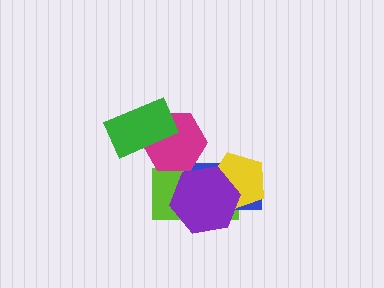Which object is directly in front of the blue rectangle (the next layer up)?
The yellow pentagon is directly in front of the blue rectangle.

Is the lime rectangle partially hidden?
Yes, it is partially covered by another shape.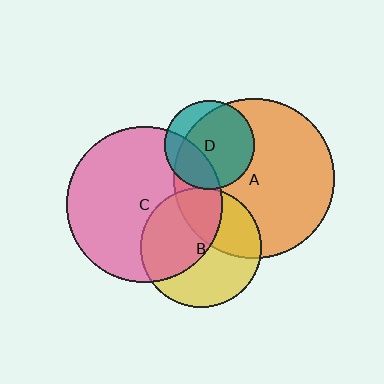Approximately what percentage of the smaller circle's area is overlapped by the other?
Approximately 80%.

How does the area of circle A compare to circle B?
Approximately 1.8 times.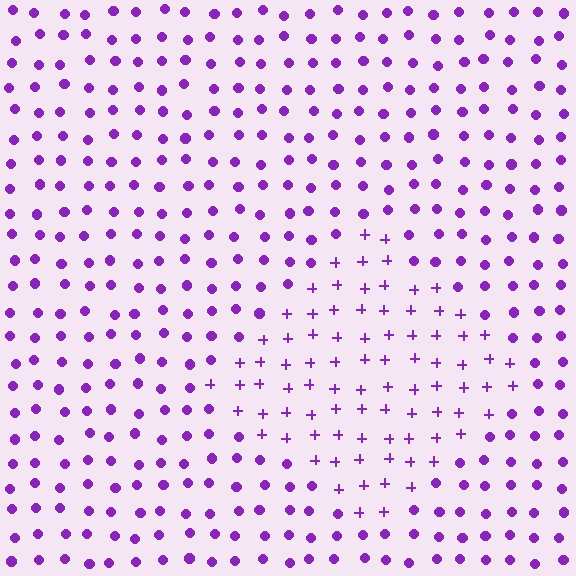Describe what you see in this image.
The image is filled with small purple elements arranged in a uniform grid. A diamond-shaped region contains plus signs, while the surrounding area contains circles. The boundary is defined purely by the change in element shape.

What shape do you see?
I see a diamond.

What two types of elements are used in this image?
The image uses plus signs inside the diamond region and circles outside it.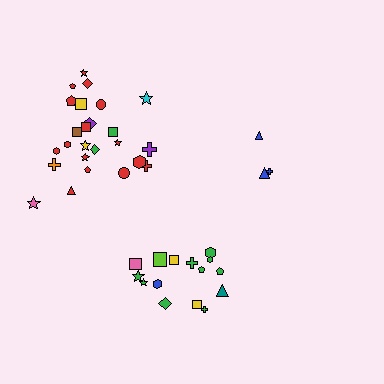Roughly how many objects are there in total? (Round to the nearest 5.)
Roughly 45 objects in total.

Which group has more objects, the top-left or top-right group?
The top-left group.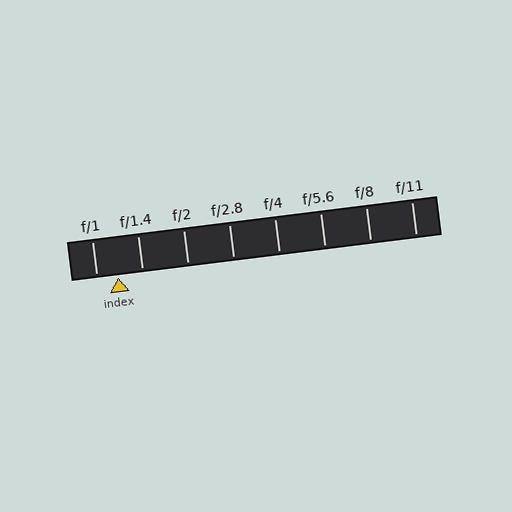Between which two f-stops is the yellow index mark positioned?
The index mark is between f/1 and f/1.4.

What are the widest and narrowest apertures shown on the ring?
The widest aperture shown is f/1 and the narrowest is f/11.